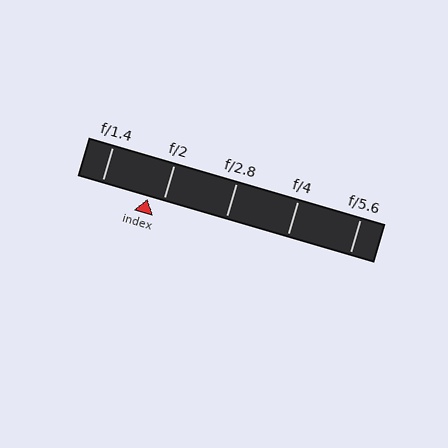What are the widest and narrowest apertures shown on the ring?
The widest aperture shown is f/1.4 and the narrowest is f/5.6.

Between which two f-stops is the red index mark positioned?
The index mark is between f/1.4 and f/2.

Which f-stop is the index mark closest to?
The index mark is closest to f/2.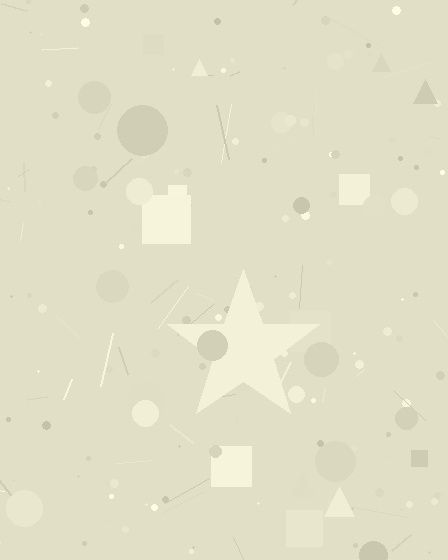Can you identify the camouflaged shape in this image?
The camouflaged shape is a star.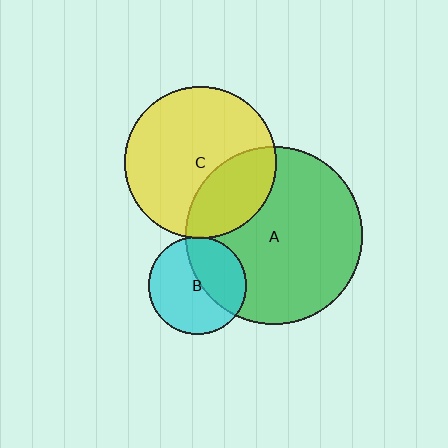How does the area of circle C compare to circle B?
Approximately 2.4 times.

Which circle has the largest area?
Circle A (green).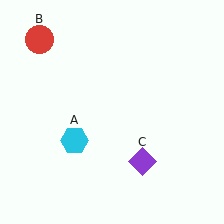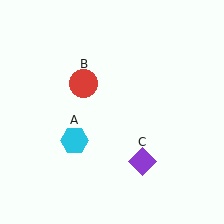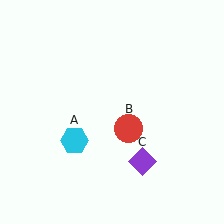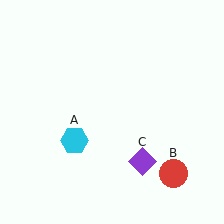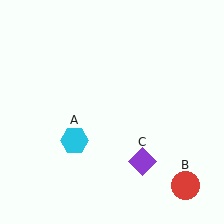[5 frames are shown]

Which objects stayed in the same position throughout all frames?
Cyan hexagon (object A) and purple diamond (object C) remained stationary.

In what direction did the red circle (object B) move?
The red circle (object B) moved down and to the right.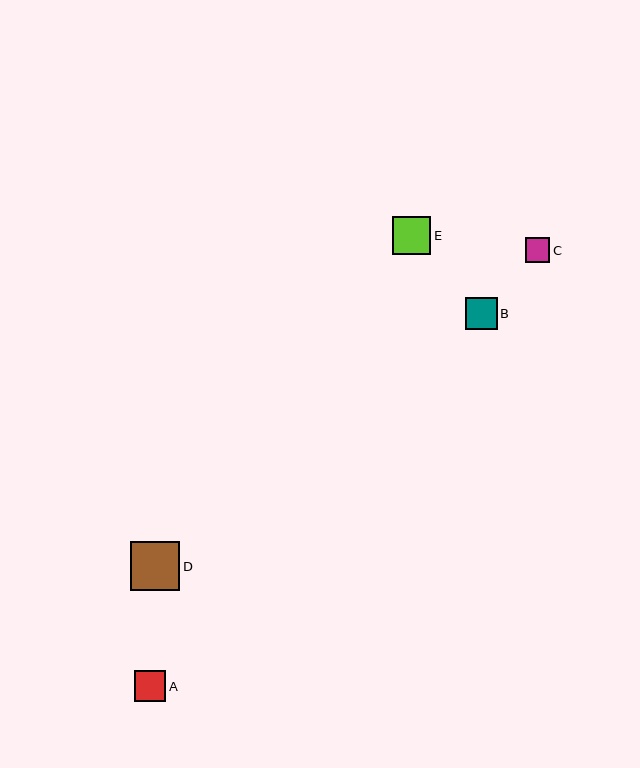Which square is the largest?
Square D is the largest with a size of approximately 49 pixels.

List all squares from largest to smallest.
From largest to smallest: D, E, B, A, C.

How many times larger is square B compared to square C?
Square B is approximately 1.3 times the size of square C.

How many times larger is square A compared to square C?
Square A is approximately 1.3 times the size of square C.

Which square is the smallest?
Square C is the smallest with a size of approximately 25 pixels.